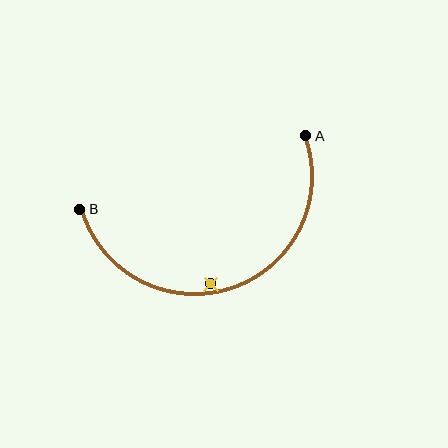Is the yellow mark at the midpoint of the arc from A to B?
No — the yellow mark does not lie on the arc at all. It sits slightly inside the curve.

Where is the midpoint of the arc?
The arc midpoint is the point on the curve farthest from the straight line joining A and B. It sits below that line.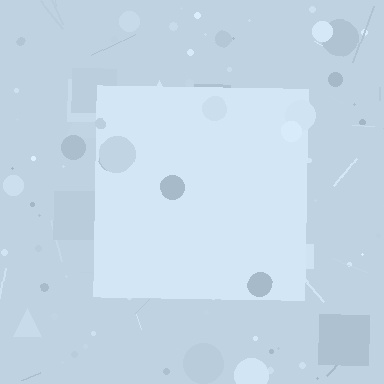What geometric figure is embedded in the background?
A square is embedded in the background.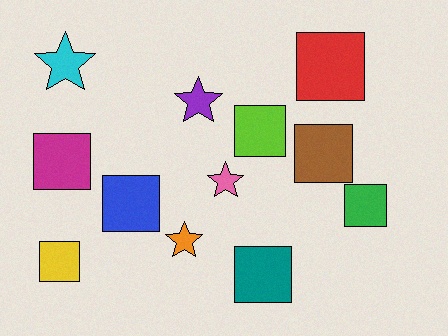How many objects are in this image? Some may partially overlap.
There are 12 objects.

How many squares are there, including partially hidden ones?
There are 8 squares.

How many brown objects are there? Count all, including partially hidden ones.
There is 1 brown object.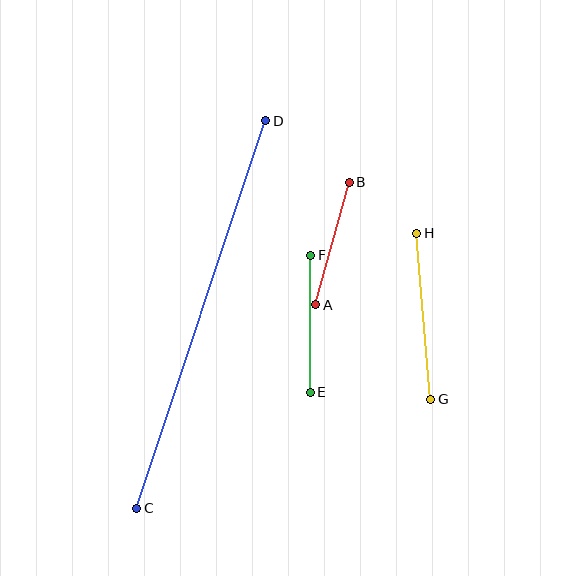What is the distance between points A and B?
The distance is approximately 127 pixels.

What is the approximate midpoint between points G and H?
The midpoint is at approximately (424, 316) pixels.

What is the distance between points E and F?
The distance is approximately 137 pixels.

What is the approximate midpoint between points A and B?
The midpoint is at approximately (333, 243) pixels.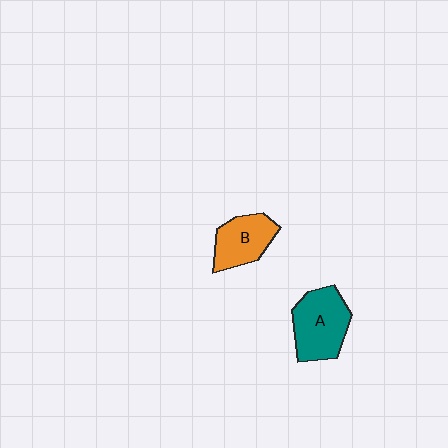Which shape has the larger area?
Shape A (teal).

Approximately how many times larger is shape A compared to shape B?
Approximately 1.3 times.